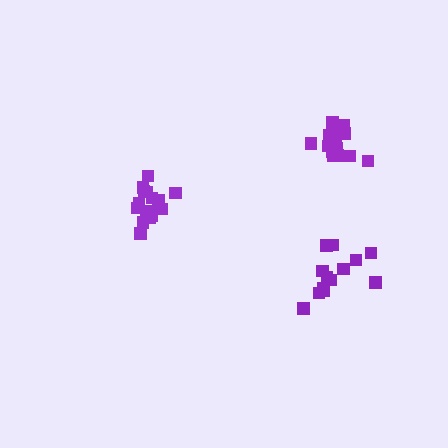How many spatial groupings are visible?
There are 3 spatial groupings.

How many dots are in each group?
Group 1: 17 dots, Group 2: 13 dots, Group 3: 16 dots (46 total).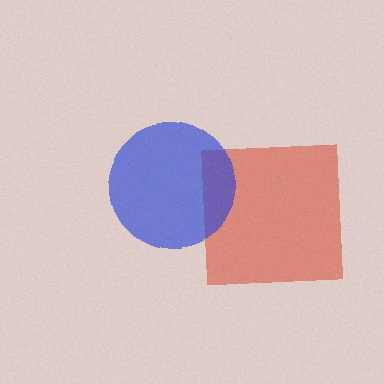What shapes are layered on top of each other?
The layered shapes are: a red square, a blue circle.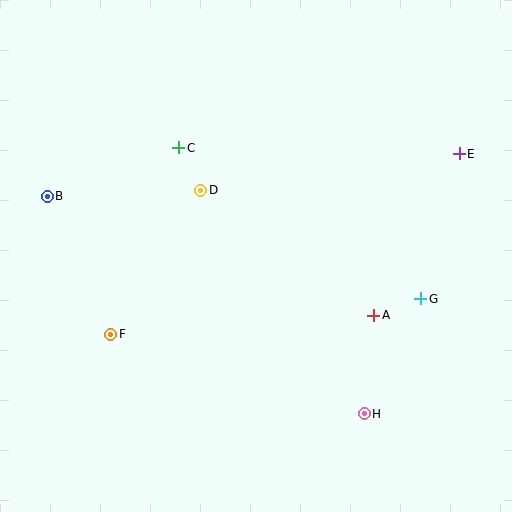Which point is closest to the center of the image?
Point D at (201, 190) is closest to the center.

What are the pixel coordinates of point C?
Point C is at (179, 148).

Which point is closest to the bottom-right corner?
Point H is closest to the bottom-right corner.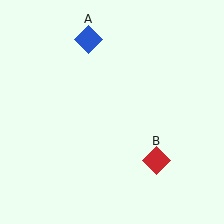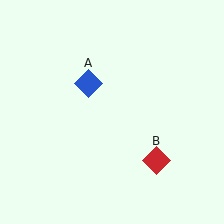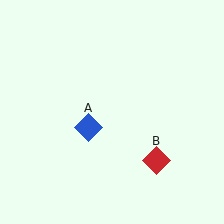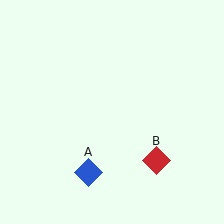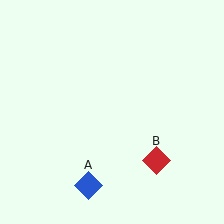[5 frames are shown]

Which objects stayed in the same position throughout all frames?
Red diamond (object B) remained stationary.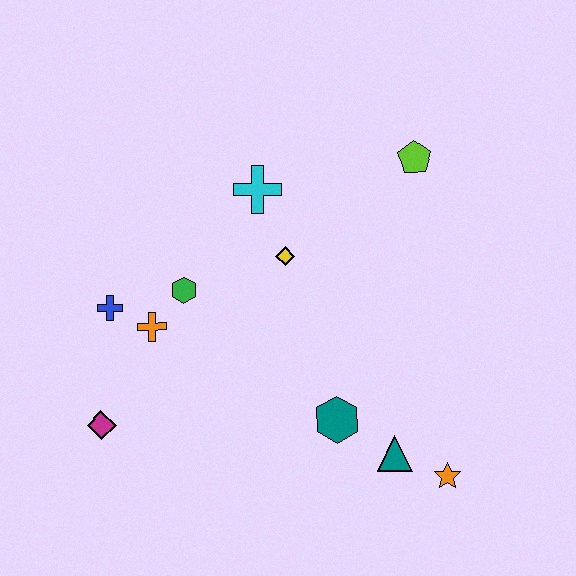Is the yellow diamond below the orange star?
No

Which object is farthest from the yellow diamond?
The orange star is farthest from the yellow diamond.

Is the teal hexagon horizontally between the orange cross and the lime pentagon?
Yes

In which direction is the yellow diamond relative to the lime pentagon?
The yellow diamond is to the left of the lime pentagon.